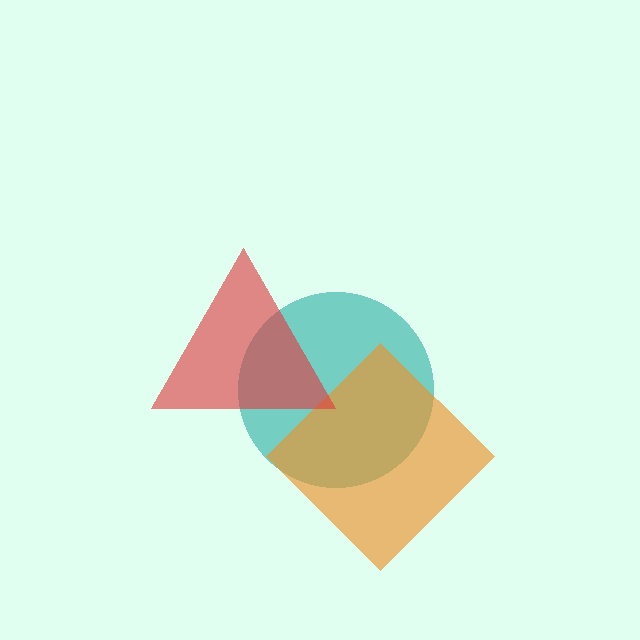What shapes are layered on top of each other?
The layered shapes are: a teal circle, an orange diamond, a red triangle.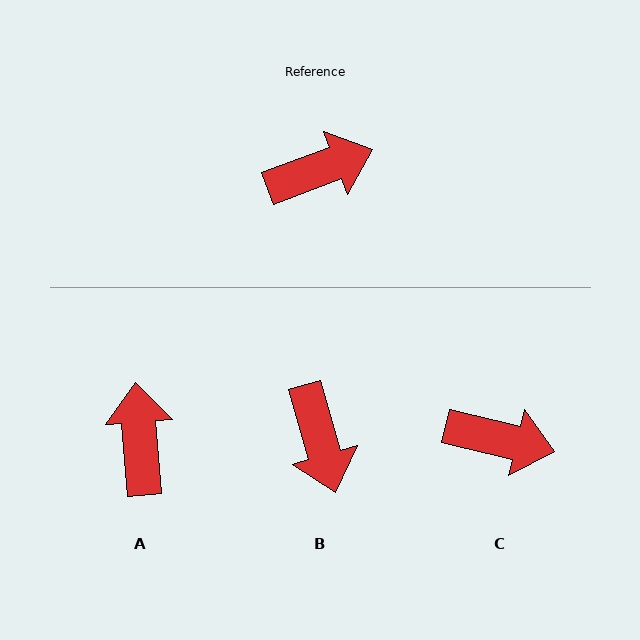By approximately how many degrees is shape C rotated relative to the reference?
Approximately 34 degrees clockwise.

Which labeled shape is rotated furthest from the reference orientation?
B, about 95 degrees away.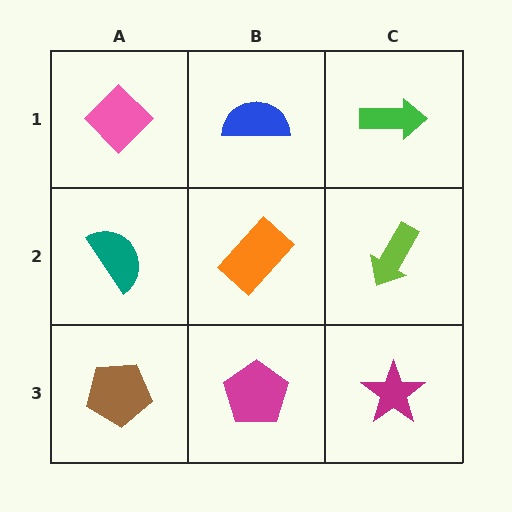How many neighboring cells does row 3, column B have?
3.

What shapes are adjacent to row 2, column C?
A green arrow (row 1, column C), a magenta star (row 3, column C), an orange rectangle (row 2, column B).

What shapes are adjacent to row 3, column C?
A lime arrow (row 2, column C), a magenta pentagon (row 3, column B).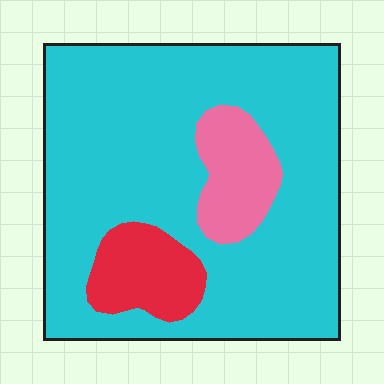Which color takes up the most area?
Cyan, at roughly 80%.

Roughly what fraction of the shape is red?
Red covers around 10% of the shape.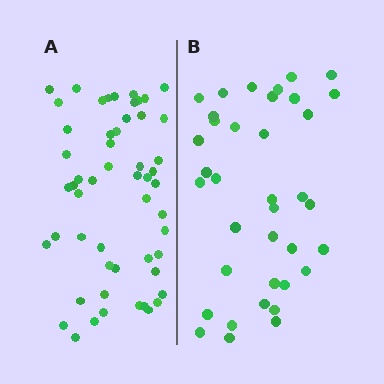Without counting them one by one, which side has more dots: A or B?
Region A (the left region) has more dots.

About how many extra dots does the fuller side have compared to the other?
Region A has approximately 15 more dots than region B.